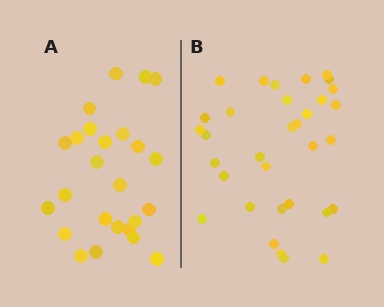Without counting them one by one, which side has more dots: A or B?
Region B (the right region) has more dots.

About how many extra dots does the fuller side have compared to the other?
Region B has roughly 8 or so more dots than region A.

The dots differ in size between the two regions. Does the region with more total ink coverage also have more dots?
No. Region A has more total ink coverage because its dots are larger, but region B actually contains more individual dots. Total area can be misleading — the number of items is what matters here.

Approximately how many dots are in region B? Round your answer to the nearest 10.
About 30 dots. (The exact count is 33, which rounds to 30.)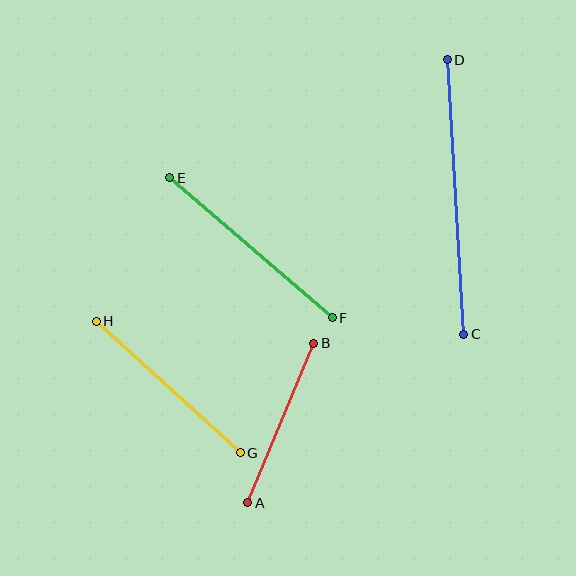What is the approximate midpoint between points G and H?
The midpoint is at approximately (168, 387) pixels.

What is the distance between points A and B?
The distance is approximately 173 pixels.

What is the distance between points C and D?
The distance is approximately 275 pixels.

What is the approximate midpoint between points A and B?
The midpoint is at approximately (281, 423) pixels.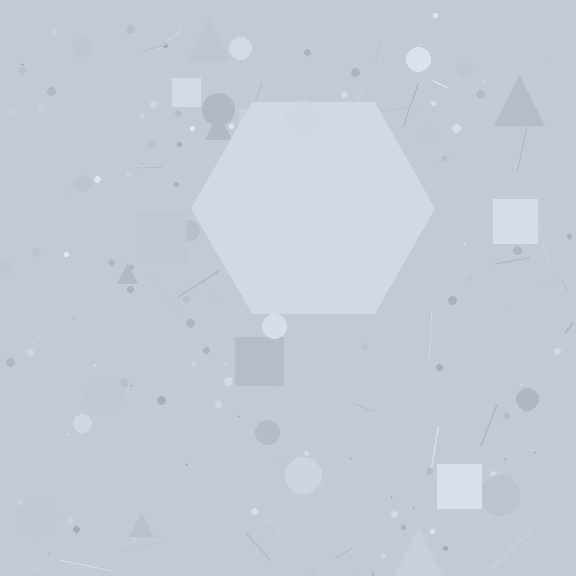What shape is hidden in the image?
A hexagon is hidden in the image.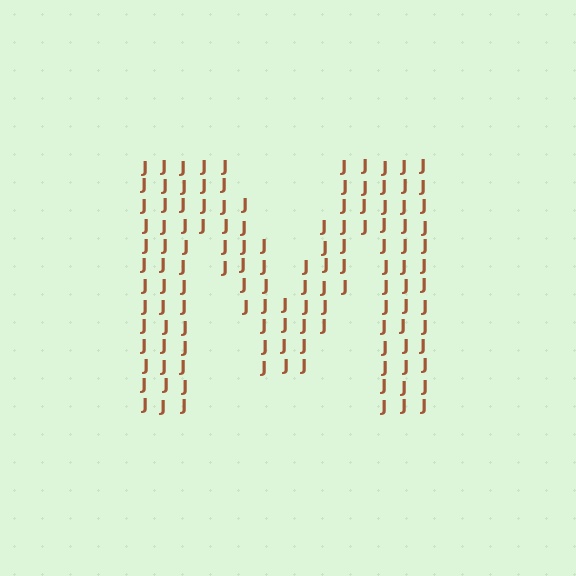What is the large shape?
The large shape is the letter M.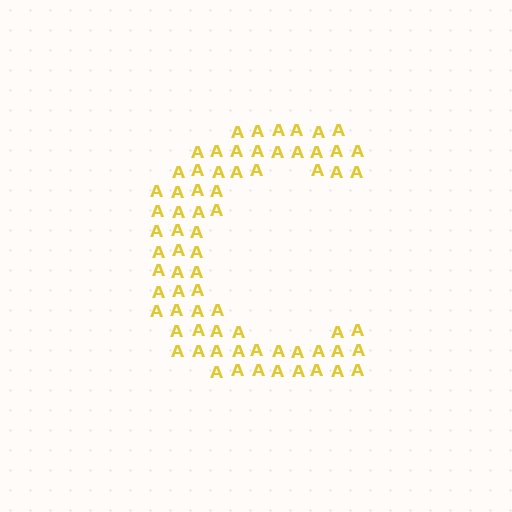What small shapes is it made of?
It is made of small letter A's.